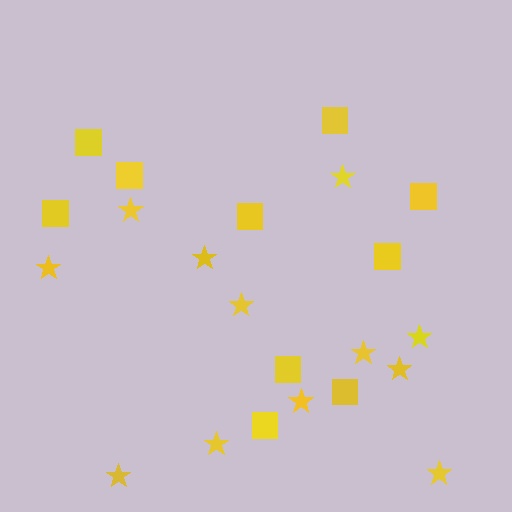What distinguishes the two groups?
There are 2 groups: one group of stars (12) and one group of squares (10).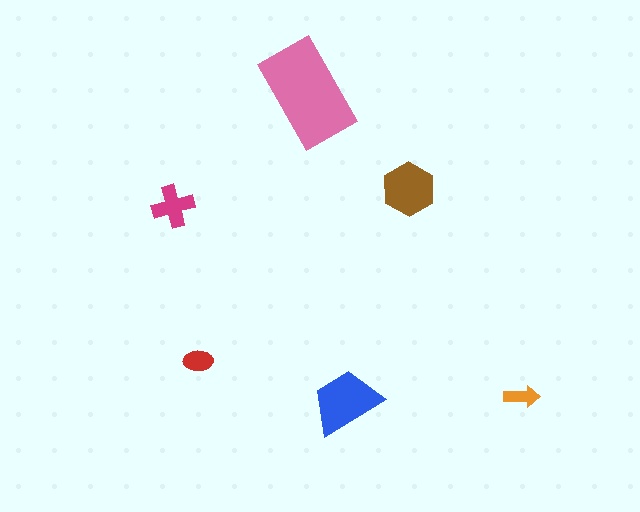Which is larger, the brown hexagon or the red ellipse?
The brown hexagon.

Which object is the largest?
The pink rectangle.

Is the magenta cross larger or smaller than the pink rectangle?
Smaller.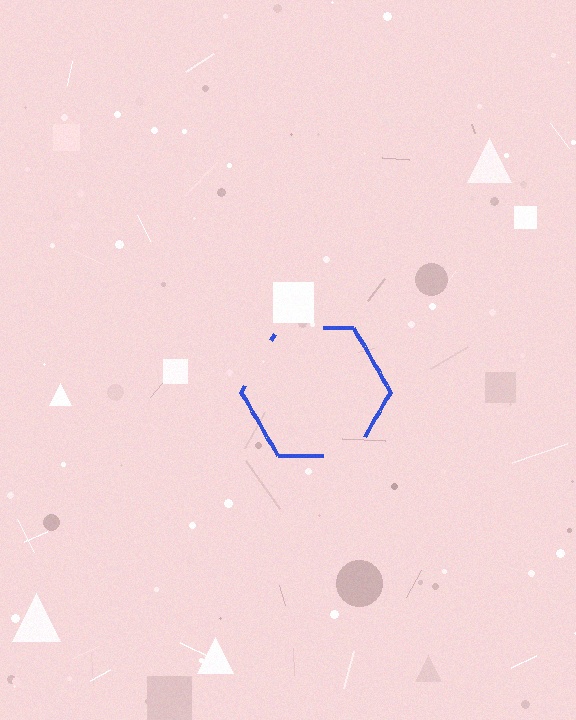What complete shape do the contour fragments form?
The contour fragments form a hexagon.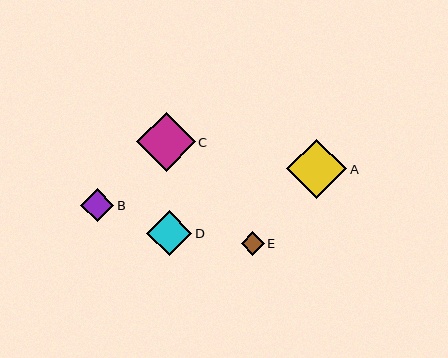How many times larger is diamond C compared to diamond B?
Diamond C is approximately 1.8 times the size of diamond B.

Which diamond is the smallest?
Diamond E is the smallest with a size of approximately 23 pixels.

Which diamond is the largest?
Diamond A is the largest with a size of approximately 60 pixels.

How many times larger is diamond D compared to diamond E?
Diamond D is approximately 2.0 times the size of diamond E.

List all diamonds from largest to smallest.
From largest to smallest: A, C, D, B, E.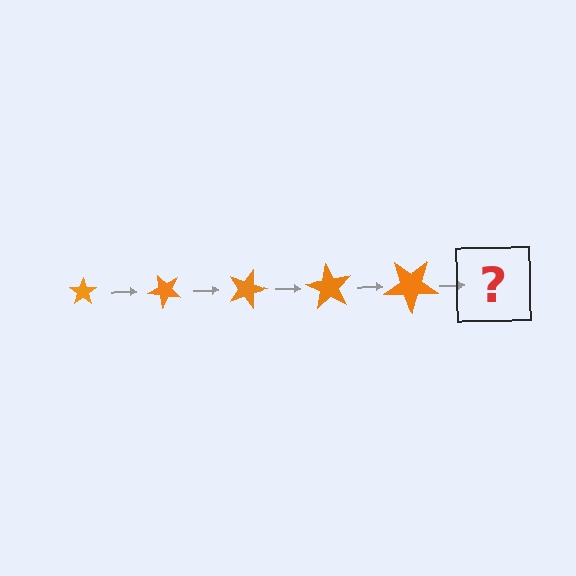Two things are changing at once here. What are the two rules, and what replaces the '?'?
The two rules are that the star grows larger each step and it rotates 45 degrees each step. The '?' should be a star, larger than the previous one and rotated 225 degrees from the start.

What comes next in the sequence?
The next element should be a star, larger than the previous one and rotated 225 degrees from the start.